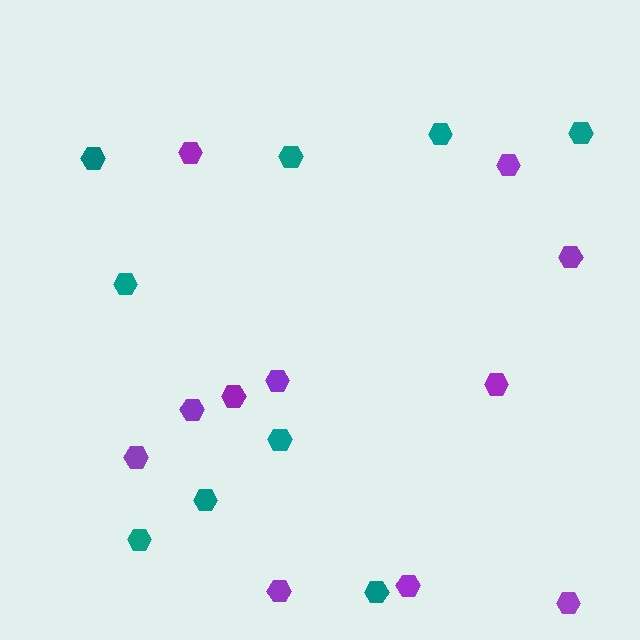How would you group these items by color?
There are 2 groups: one group of teal hexagons (9) and one group of purple hexagons (11).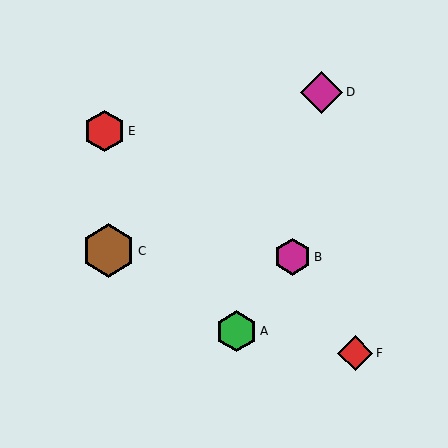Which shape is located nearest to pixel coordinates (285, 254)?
The magenta hexagon (labeled B) at (292, 257) is nearest to that location.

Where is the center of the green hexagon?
The center of the green hexagon is at (236, 331).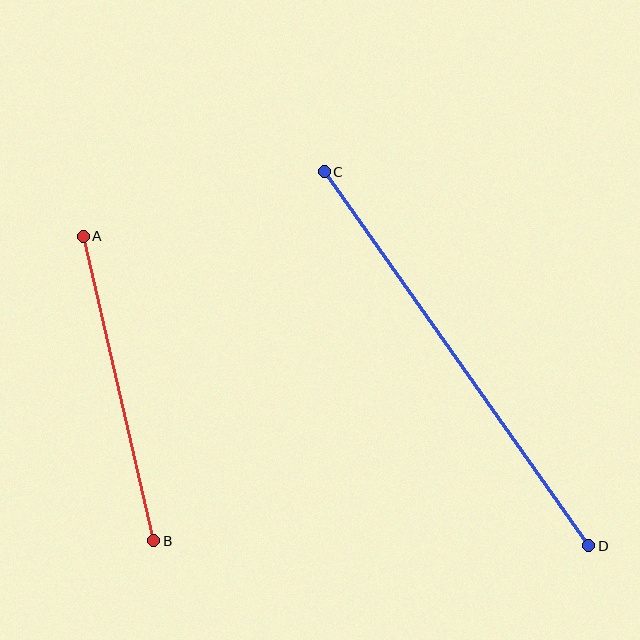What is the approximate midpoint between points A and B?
The midpoint is at approximately (119, 389) pixels.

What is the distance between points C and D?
The distance is approximately 458 pixels.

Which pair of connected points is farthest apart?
Points C and D are farthest apart.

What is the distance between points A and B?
The distance is approximately 312 pixels.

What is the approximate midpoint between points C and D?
The midpoint is at approximately (457, 359) pixels.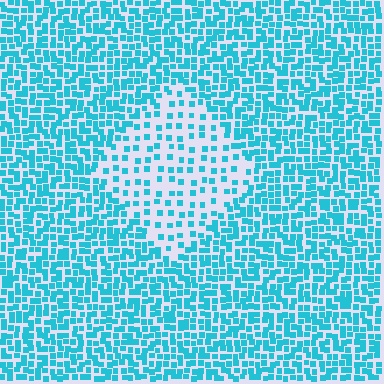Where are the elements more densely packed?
The elements are more densely packed outside the diamond boundary.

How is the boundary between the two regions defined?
The boundary is defined by a change in element density (approximately 2.4x ratio). All elements are the same color, size, and shape.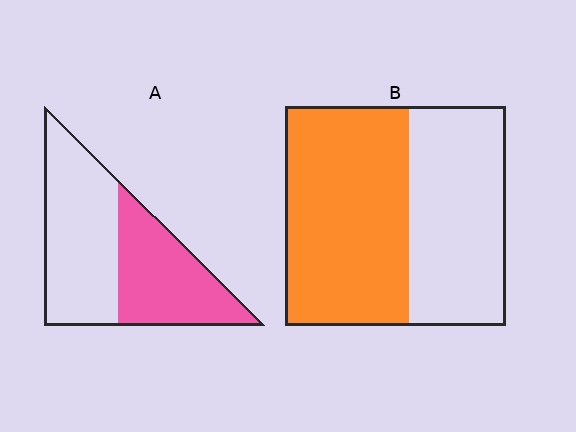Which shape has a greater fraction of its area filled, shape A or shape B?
Shape B.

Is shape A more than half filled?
No.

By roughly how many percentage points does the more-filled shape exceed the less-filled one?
By roughly 10 percentage points (B over A).